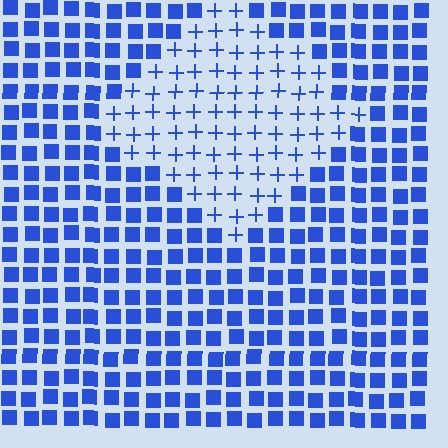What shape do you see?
I see a diamond.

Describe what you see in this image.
The image is filled with small blue elements arranged in a uniform grid. A diamond-shaped region contains plus signs, while the surrounding area contains squares. The boundary is defined purely by the change in element shape.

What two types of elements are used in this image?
The image uses plus signs inside the diamond region and squares outside it.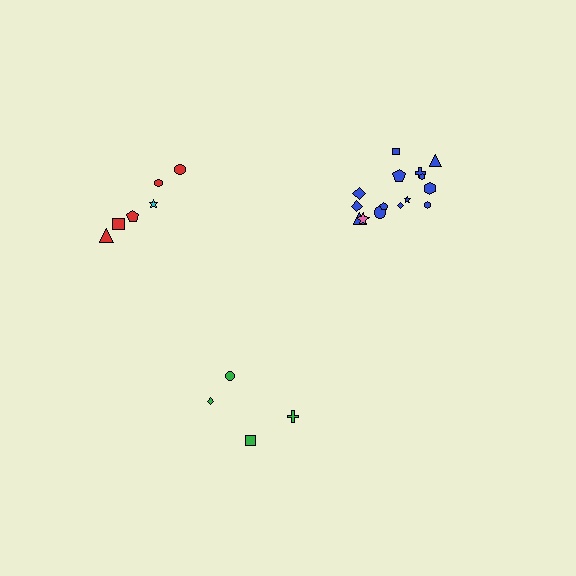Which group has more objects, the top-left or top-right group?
The top-right group.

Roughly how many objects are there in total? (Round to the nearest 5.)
Roughly 25 objects in total.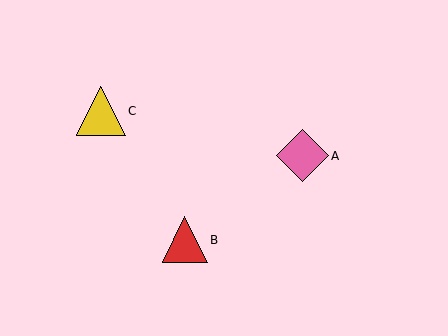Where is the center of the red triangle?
The center of the red triangle is at (185, 240).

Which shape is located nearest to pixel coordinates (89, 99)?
The yellow triangle (labeled C) at (101, 111) is nearest to that location.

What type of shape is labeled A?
Shape A is a pink diamond.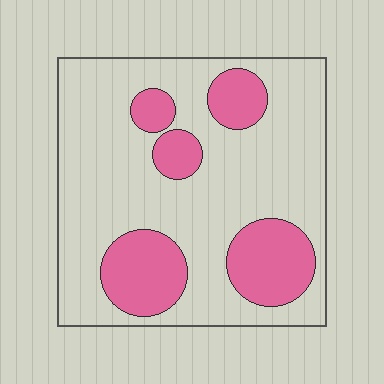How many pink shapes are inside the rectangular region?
5.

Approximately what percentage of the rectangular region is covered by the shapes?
Approximately 25%.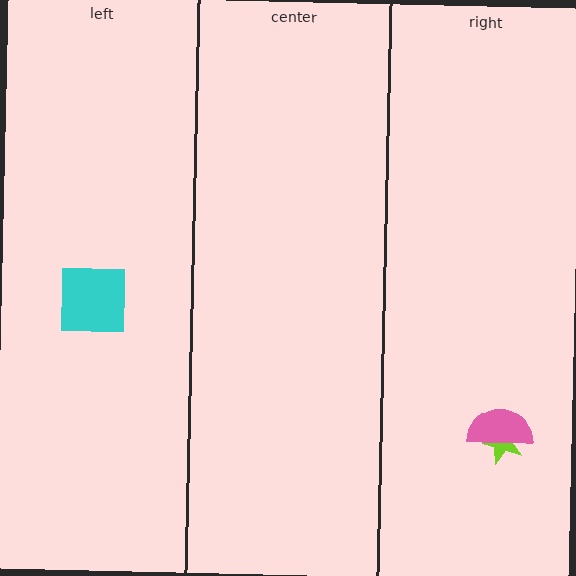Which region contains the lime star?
The right region.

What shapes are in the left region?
The cyan square.